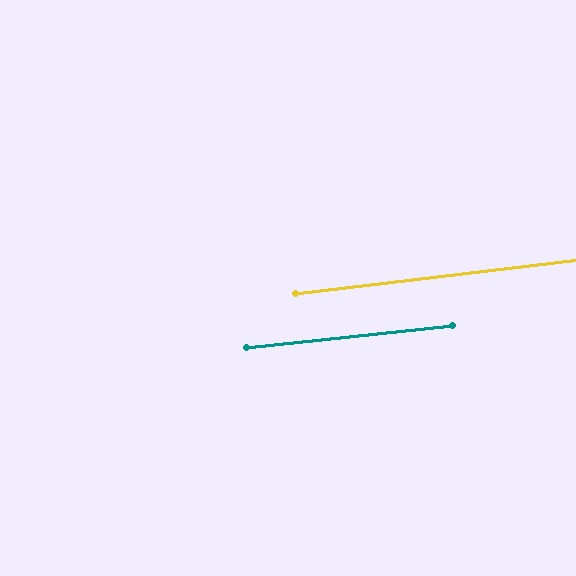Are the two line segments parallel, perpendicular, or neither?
Parallel — their directions differ by only 0.6°.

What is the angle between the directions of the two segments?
Approximately 1 degree.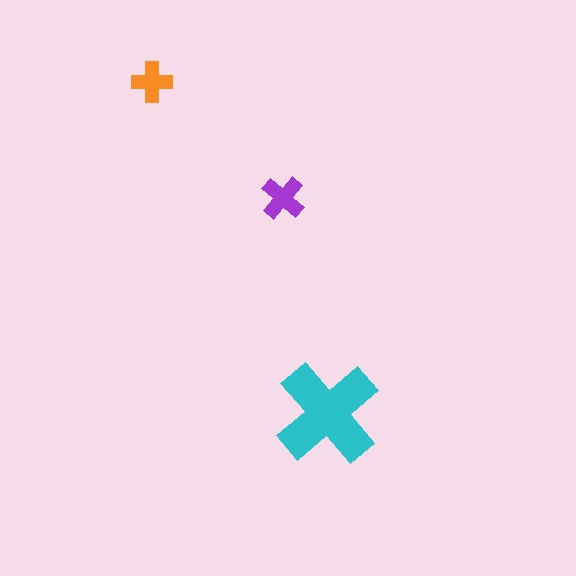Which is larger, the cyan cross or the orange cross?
The cyan one.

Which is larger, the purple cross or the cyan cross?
The cyan one.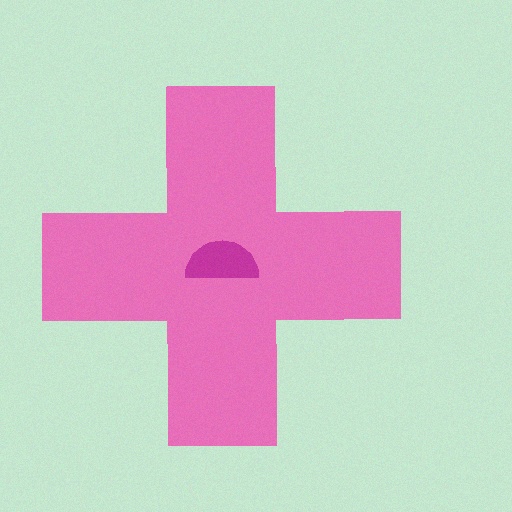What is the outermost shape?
The pink cross.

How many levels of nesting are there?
2.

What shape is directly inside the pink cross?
The magenta semicircle.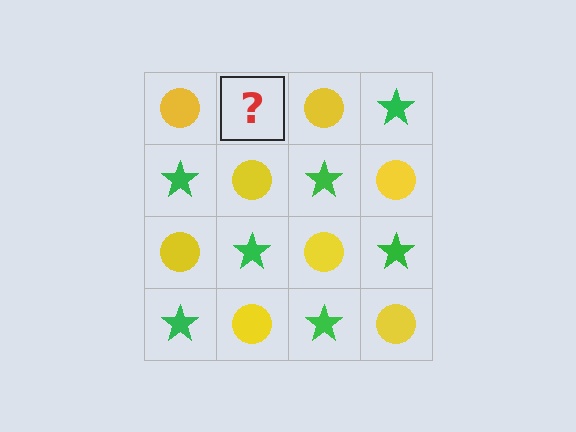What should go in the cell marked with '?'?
The missing cell should contain a green star.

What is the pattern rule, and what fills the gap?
The rule is that it alternates yellow circle and green star in a checkerboard pattern. The gap should be filled with a green star.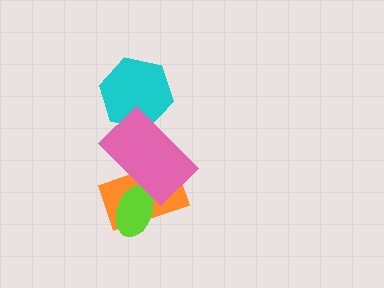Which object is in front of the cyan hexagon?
The pink rectangle is in front of the cyan hexagon.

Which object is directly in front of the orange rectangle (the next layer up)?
The lime ellipse is directly in front of the orange rectangle.